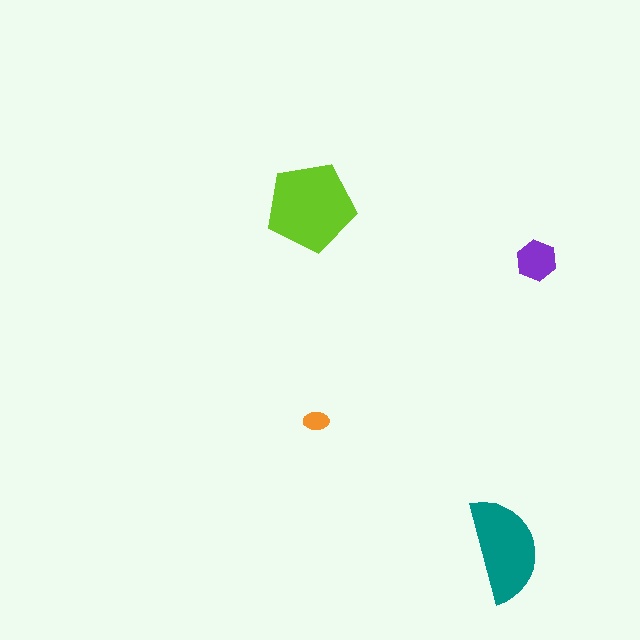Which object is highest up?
The lime pentagon is topmost.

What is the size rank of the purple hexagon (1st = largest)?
3rd.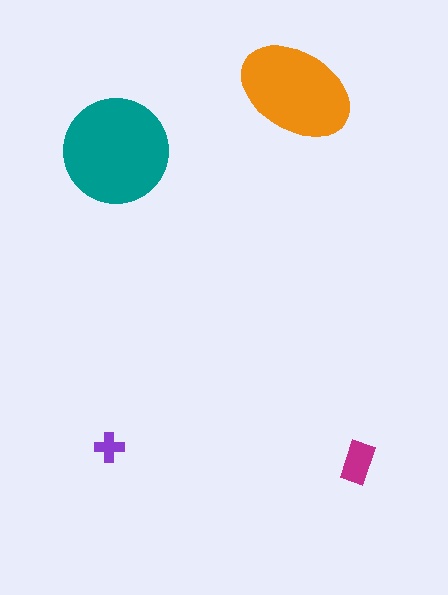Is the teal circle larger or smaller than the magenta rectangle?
Larger.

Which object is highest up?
The orange ellipse is topmost.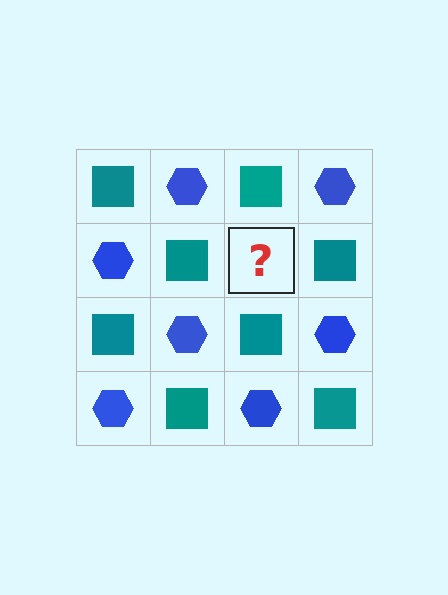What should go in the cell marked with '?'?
The missing cell should contain a blue hexagon.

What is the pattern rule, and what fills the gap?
The rule is that it alternates teal square and blue hexagon in a checkerboard pattern. The gap should be filled with a blue hexagon.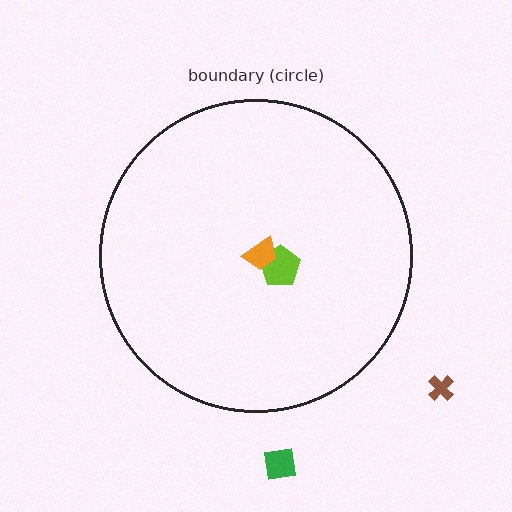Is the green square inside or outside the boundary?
Outside.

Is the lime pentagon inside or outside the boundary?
Inside.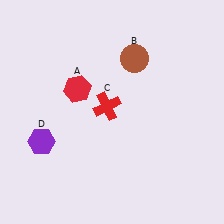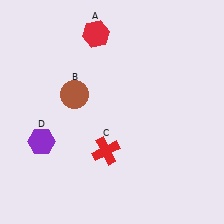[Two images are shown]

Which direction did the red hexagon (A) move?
The red hexagon (A) moved up.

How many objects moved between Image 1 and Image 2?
3 objects moved between the two images.